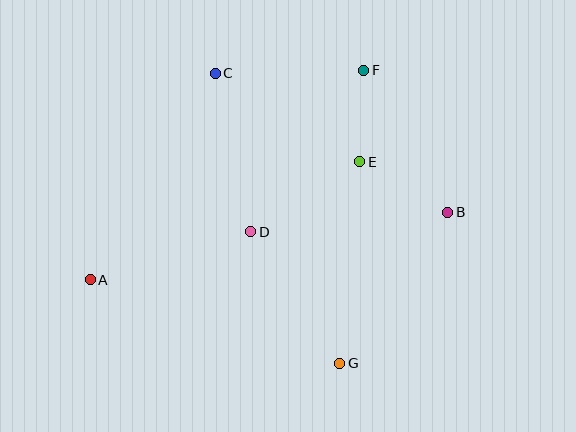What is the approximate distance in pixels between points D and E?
The distance between D and E is approximately 129 pixels.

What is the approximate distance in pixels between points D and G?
The distance between D and G is approximately 159 pixels.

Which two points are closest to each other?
Points E and F are closest to each other.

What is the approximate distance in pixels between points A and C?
The distance between A and C is approximately 242 pixels.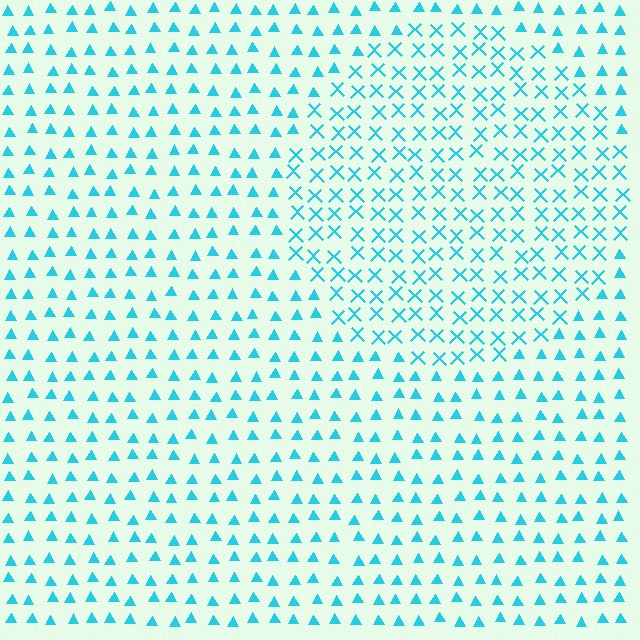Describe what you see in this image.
The image is filled with small cyan elements arranged in a uniform grid. A circle-shaped region contains X marks, while the surrounding area contains triangles. The boundary is defined purely by the change in element shape.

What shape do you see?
I see a circle.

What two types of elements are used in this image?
The image uses X marks inside the circle region and triangles outside it.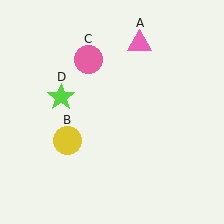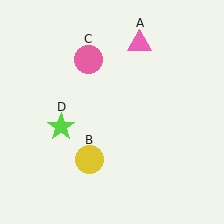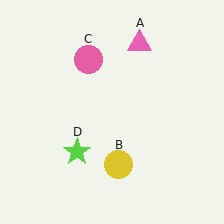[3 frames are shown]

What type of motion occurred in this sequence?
The yellow circle (object B), lime star (object D) rotated counterclockwise around the center of the scene.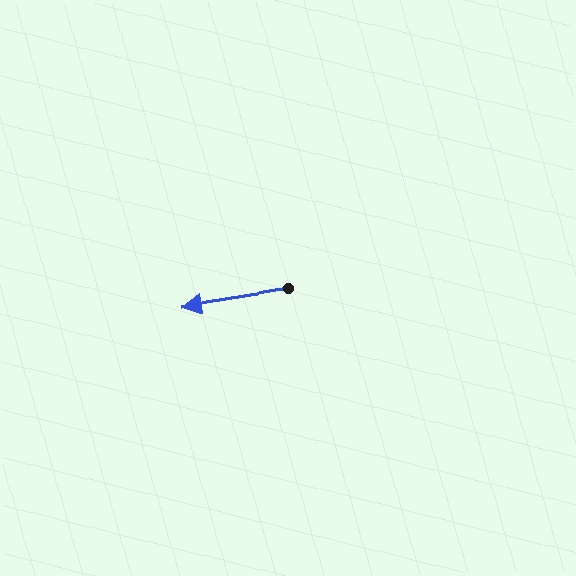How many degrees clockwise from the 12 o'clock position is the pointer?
Approximately 261 degrees.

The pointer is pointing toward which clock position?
Roughly 9 o'clock.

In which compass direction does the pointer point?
West.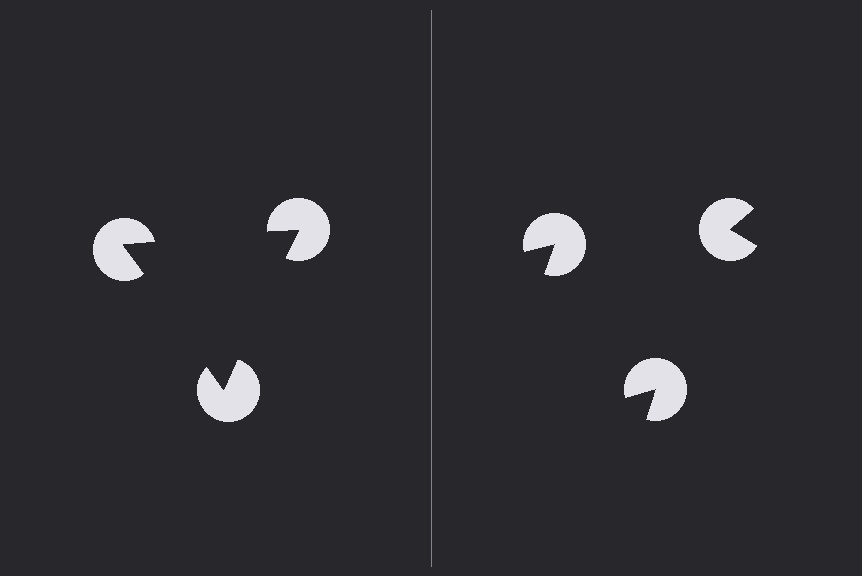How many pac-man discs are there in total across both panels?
6 — 3 on each side.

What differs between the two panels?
The pac-man discs are positioned identically on both sides; only the wedge orientations differ. On the left they align to a triangle; on the right they are misaligned.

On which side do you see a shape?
An illusory triangle appears on the left side. On the right side the wedge cuts are rotated, so no coherent shape forms.